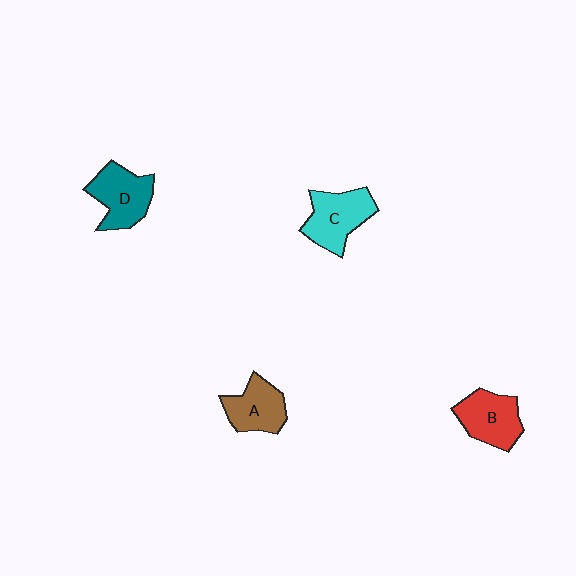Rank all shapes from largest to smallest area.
From largest to smallest: C (cyan), D (teal), B (red), A (brown).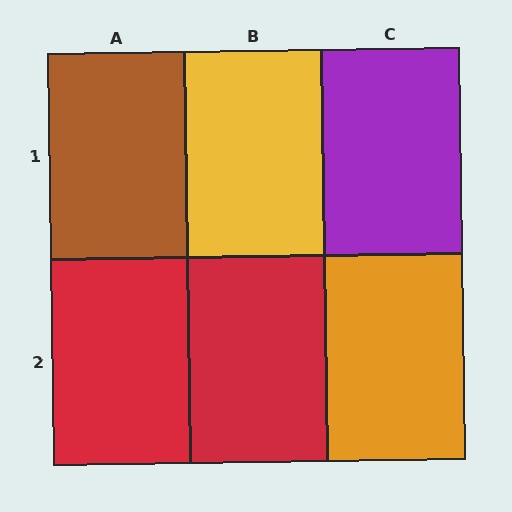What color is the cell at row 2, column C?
Orange.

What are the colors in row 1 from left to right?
Brown, yellow, purple.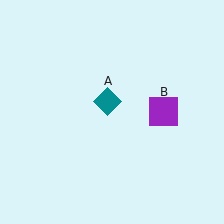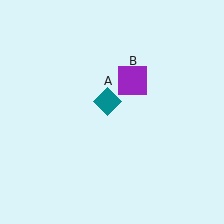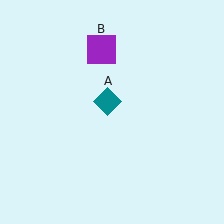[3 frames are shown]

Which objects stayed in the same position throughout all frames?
Teal diamond (object A) remained stationary.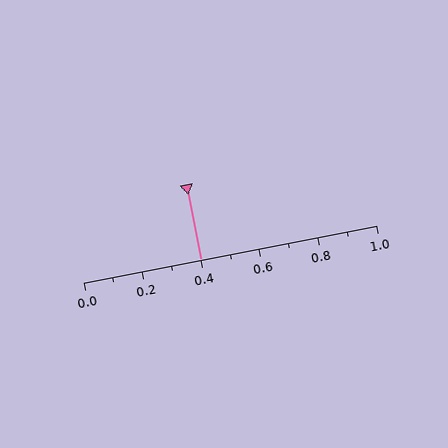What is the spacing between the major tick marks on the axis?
The major ticks are spaced 0.2 apart.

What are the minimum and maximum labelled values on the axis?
The axis runs from 0.0 to 1.0.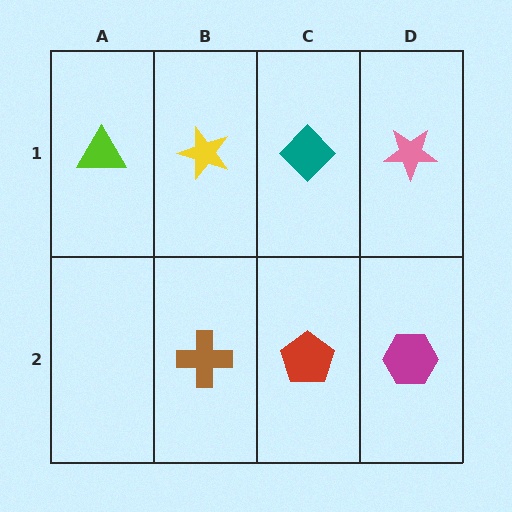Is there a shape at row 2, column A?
No, that cell is empty.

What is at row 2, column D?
A magenta hexagon.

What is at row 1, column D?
A pink star.